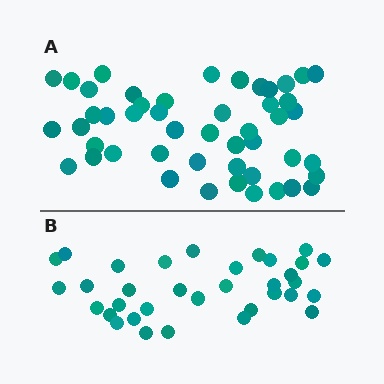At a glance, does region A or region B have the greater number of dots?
Region A (the top region) has more dots.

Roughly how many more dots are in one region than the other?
Region A has approximately 15 more dots than region B.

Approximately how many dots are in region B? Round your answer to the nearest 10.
About 30 dots. (The exact count is 34, which rounds to 30.)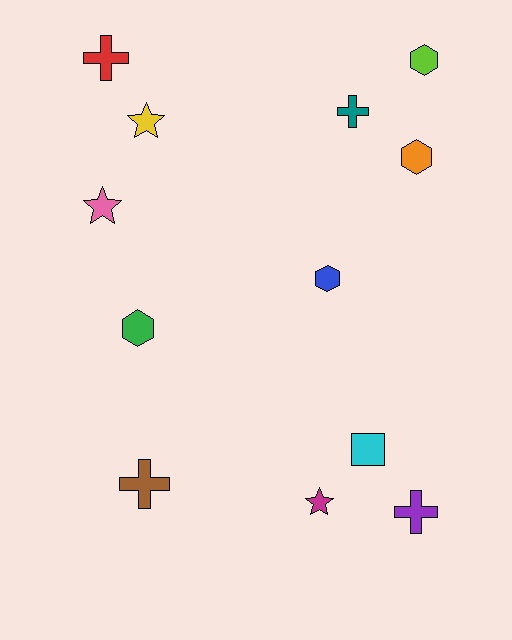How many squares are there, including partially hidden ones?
There is 1 square.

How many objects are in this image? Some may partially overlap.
There are 12 objects.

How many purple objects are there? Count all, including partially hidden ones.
There is 1 purple object.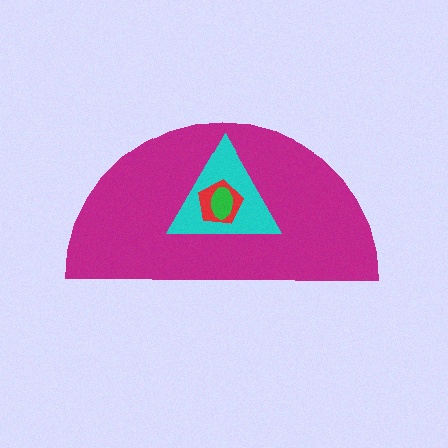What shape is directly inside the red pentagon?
The green ellipse.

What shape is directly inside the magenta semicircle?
The cyan triangle.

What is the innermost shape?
The green ellipse.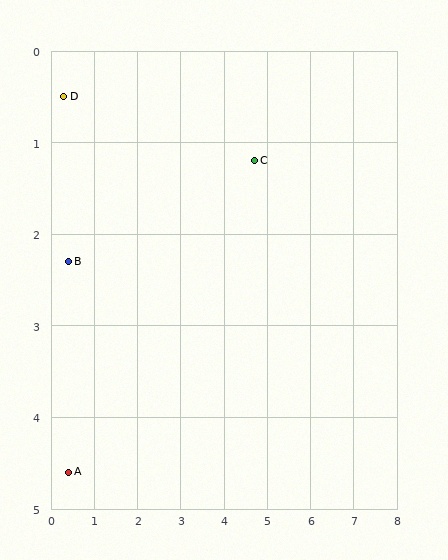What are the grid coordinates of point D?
Point D is at approximately (0.3, 0.5).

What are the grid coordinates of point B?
Point B is at approximately (0.4, 2.3).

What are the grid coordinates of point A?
Point A is at approximately (0.4, 4.6).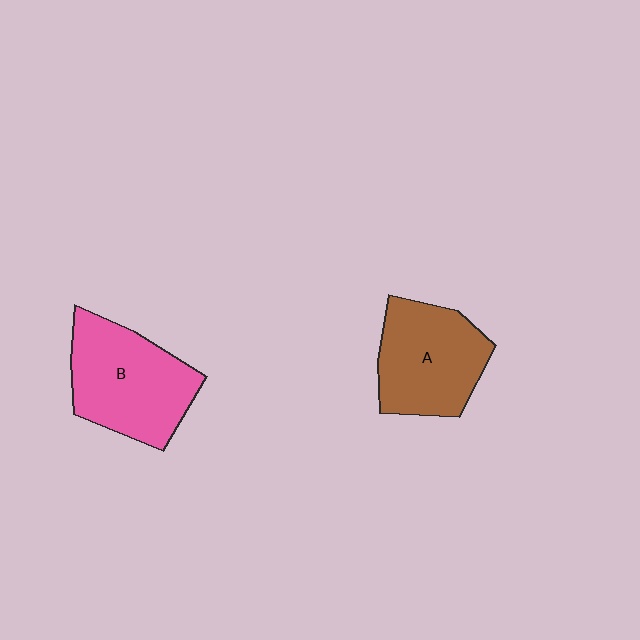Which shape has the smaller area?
Shape A (brown).